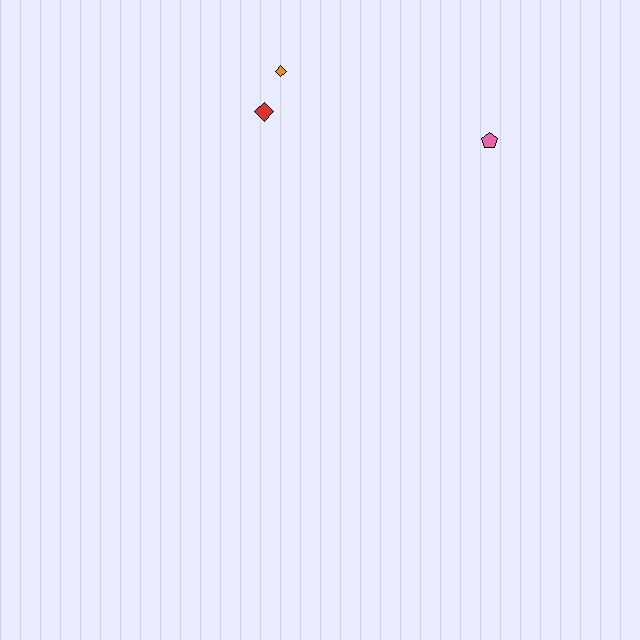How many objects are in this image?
There are 3 objects.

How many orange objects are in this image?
There is 1 orange object.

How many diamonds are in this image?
There are 2 diamonds.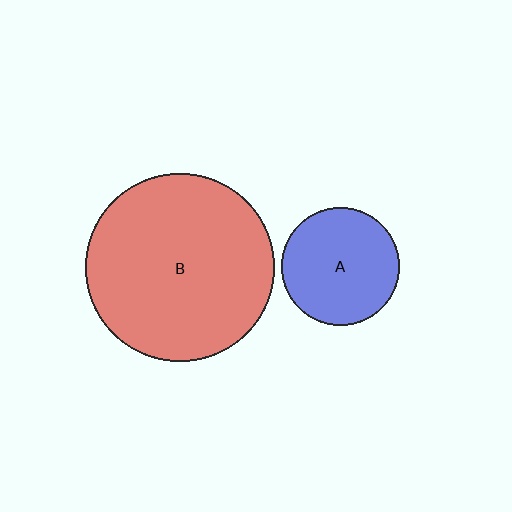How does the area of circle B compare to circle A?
Approximately 2.5 times.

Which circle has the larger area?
Circle B (red).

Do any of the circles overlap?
No, none of the circles overlap.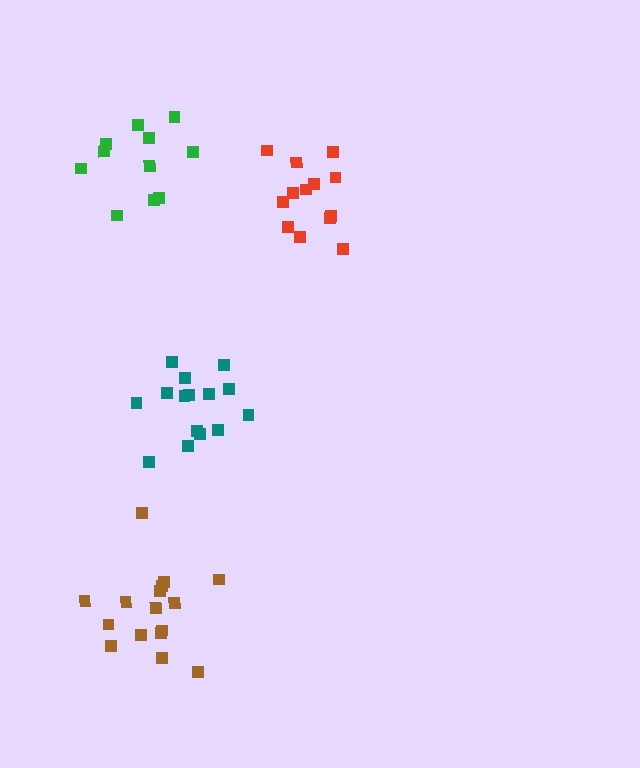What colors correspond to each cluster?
The clusters are colored: red, teal, brown, green.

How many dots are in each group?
Group 1: 13 dots, Group 2: 15 dots, Group 3: 16 dots, Group 4: 11 dots (55 total).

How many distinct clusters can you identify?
There are 4 distinct clusters.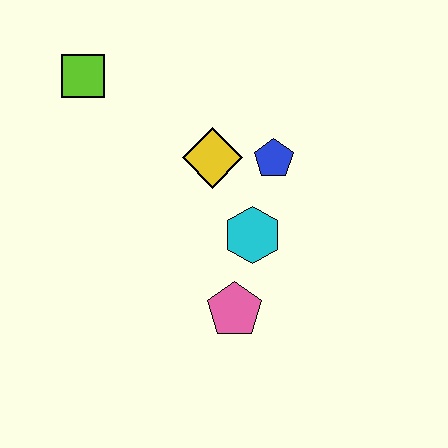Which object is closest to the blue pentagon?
The yellow diamond is closest to the blue pentagon.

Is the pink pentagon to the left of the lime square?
No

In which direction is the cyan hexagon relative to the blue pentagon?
The cyan hexagon is below the blue pentagon.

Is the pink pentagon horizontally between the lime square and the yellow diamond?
No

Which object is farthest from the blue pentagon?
The lime square is farthest from the blue pentagon.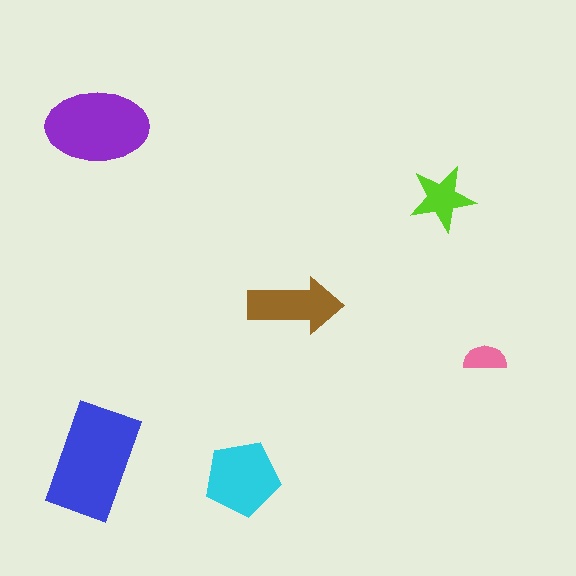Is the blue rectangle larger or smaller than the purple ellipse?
Larger.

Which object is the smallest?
The pink semicircle.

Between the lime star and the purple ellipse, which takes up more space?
The purple ellipse.